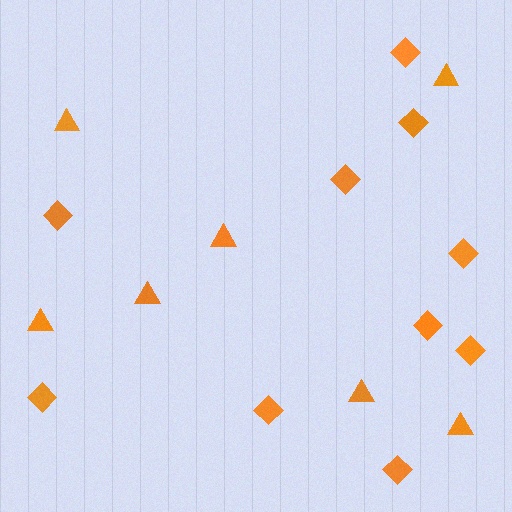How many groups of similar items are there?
There are 2 groups: one group of triangles (7) and one group of diamonds (10).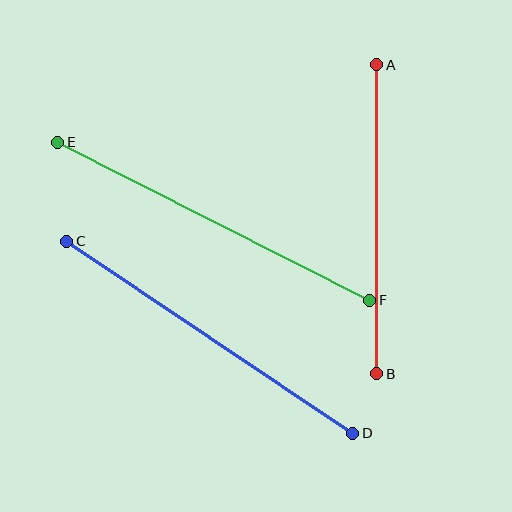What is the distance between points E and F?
The distance is approximately 350 pixels.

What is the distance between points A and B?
The distance is approximately 309 pixels.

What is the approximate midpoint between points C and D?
The midpoint is at approximately (210, 337) pixels.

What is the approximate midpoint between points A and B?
The midpoint is at approximately (377, 219) pixels.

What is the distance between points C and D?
The distance is approximately 345 pixels.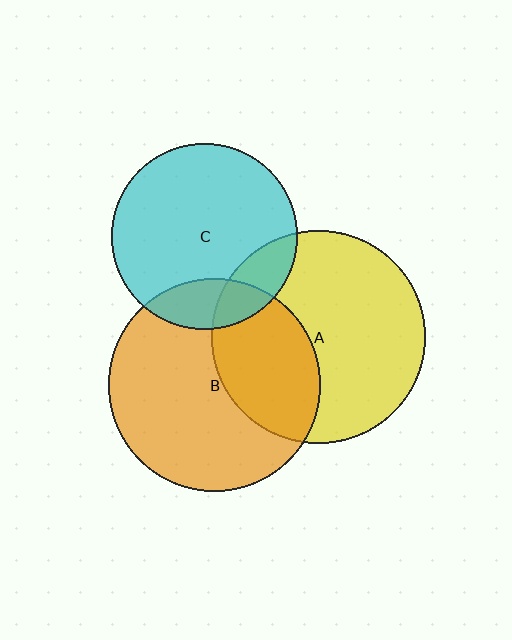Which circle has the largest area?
Circle A (yellow).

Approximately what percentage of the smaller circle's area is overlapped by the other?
Approximately 35%.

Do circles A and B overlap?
Yes.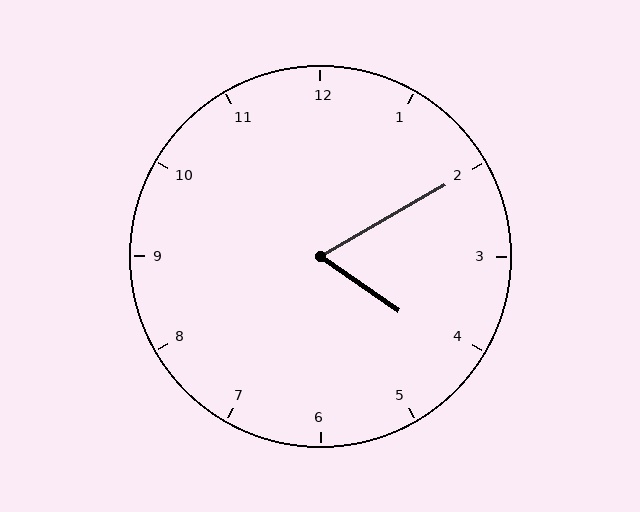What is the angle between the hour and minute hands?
Approximately 65 degrees.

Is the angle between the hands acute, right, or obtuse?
It is acute.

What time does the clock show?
4:10.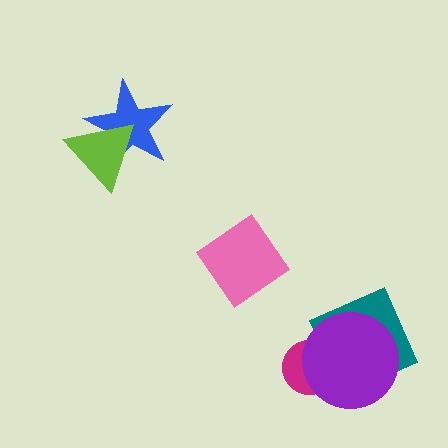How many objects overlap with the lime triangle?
1 object overlaps with the lime triangle.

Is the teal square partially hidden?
Yes, it is partially covered by another shape.